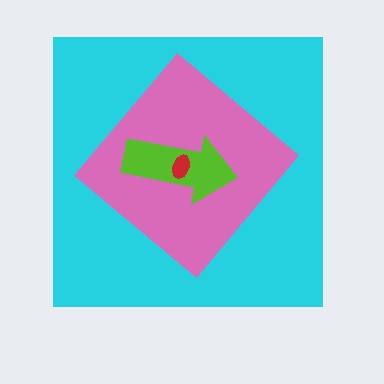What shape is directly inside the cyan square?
The pink diamond.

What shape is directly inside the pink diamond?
The lime arrow.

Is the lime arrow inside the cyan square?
Yes.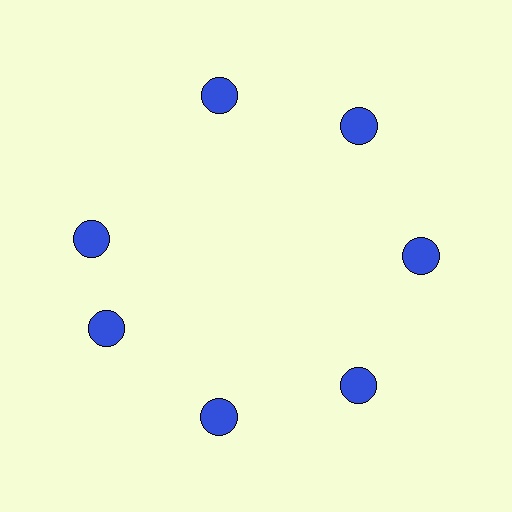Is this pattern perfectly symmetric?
No. The 7 blue circles are arranged in a ring, but one element near the 10 o'clock position is rotated out of alignment along the ring, breaking the 7-fold rotational symmetry.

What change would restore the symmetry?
The symmetry would be restored by rotating it back into even spacing with its neighbors so that all 7 circles sit at equal angles and equal distance from the center.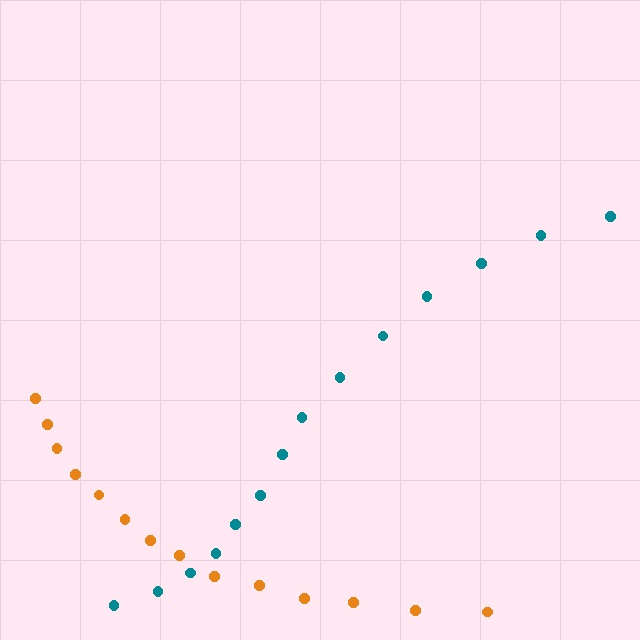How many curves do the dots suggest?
There are 2 distinct paths.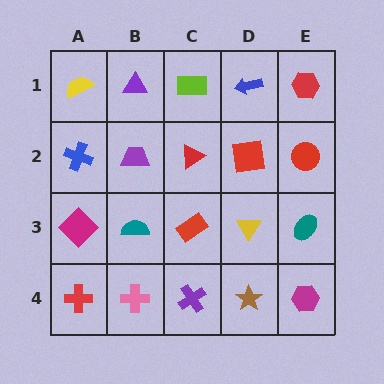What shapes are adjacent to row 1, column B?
A purple trapezoid (row 2, column B), a yellow semicircle (row 1, column A), a lime rectangle (row 1, column C).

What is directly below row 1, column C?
A red triangle.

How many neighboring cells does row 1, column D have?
3.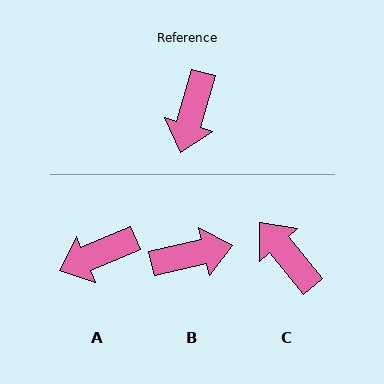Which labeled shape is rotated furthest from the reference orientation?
C, about 124 degrees away.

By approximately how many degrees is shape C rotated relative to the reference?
Approximately 124 degrees clockwise.